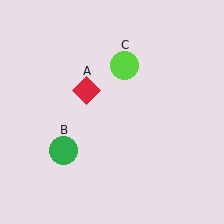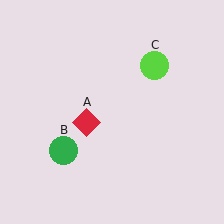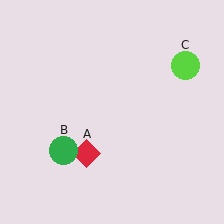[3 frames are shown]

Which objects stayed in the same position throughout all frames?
Green circle (object B) remained stationary.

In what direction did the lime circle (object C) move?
The lime circle (object C) moved right.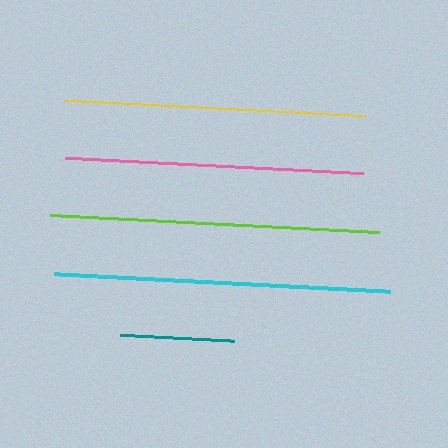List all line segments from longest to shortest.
From longest to shortest: cyan, lime, yellow, pink, teal.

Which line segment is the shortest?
The teal line is the shortest at approximately 114 pixels.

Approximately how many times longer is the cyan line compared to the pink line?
The cyan line is approximately 1.1 times the length of the pink line.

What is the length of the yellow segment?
The yellow segment is approximately 302 pixels long.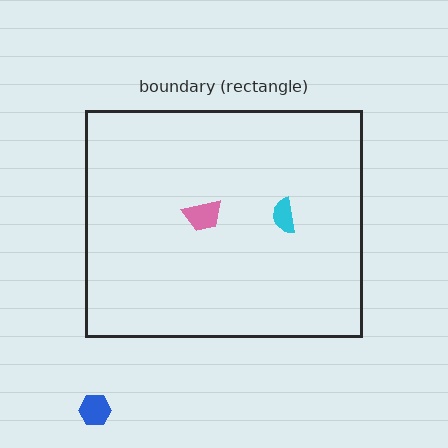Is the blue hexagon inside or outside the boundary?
Outside.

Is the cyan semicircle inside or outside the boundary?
Inside.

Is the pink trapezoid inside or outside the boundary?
Inside.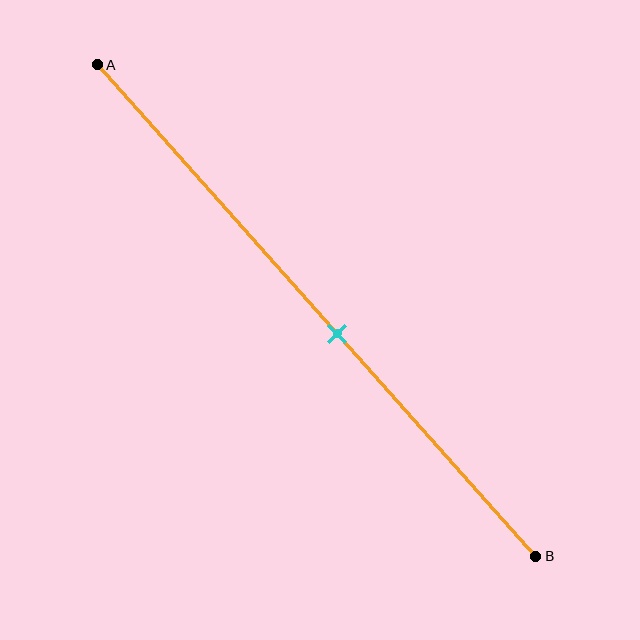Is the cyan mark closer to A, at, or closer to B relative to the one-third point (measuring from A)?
The cyan mark is closer to point B than the one-third point of segment AB.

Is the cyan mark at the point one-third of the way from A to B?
No, the mark is at about 55% from A, not at the 33% one-third point.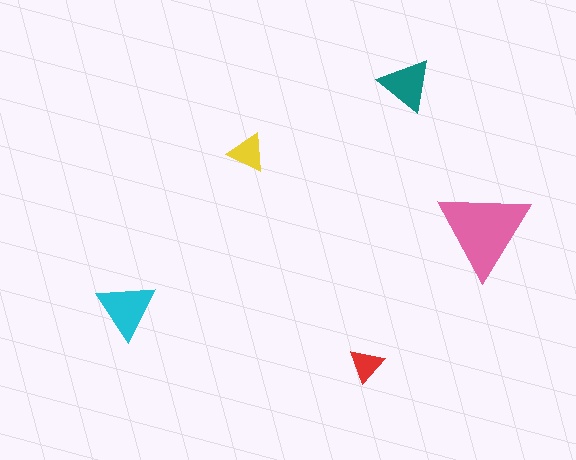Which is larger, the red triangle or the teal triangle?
The teal one.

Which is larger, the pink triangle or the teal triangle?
The pink one.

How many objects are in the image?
There are 5 objects in the image.